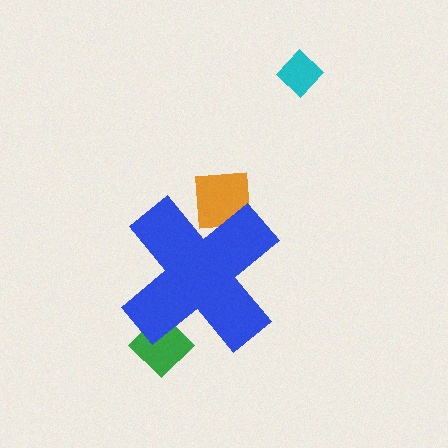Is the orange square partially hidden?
Yes, the orange square is partially hidden behind the blue cross.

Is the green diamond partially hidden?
Yes, the green diamond is partially hidden behind the blue cross.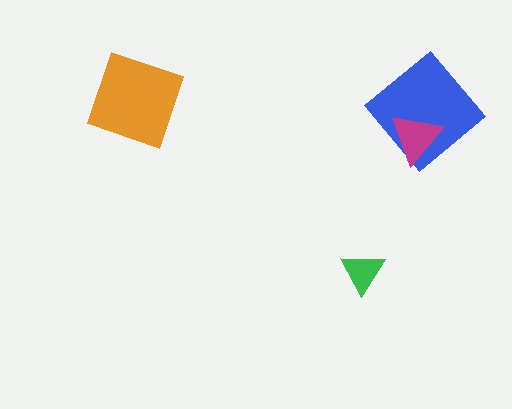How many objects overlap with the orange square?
0 objects overlap with the orange square.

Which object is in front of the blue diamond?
The magenta triangle is in front of the blue diamond.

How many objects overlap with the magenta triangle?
1 object overlaps with the magenta triangle.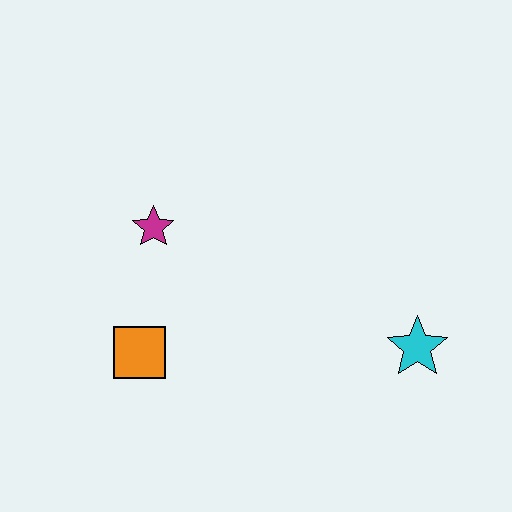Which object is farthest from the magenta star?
The cyan star is farthest from the magenta star.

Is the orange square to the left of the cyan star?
Yes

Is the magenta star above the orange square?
Yes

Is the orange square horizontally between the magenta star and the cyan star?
No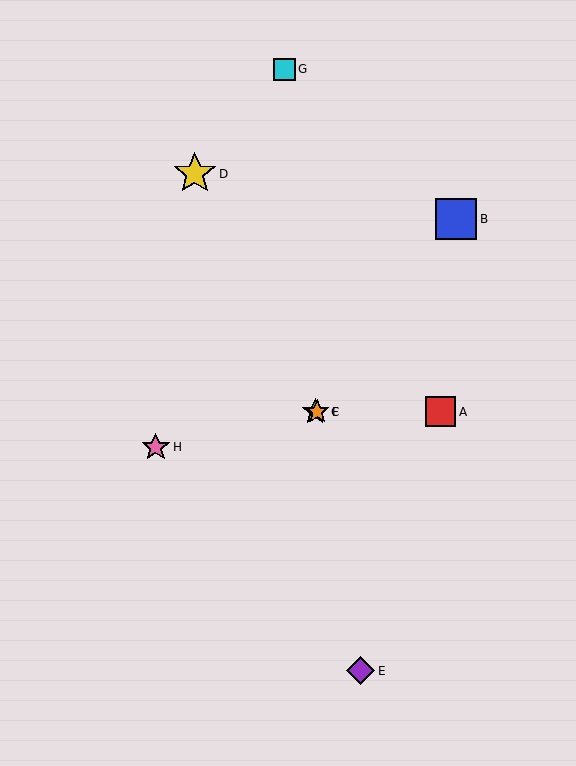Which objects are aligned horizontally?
Objects A, C, F are aligned horizontally.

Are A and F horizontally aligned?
Yes, both are at y≈412.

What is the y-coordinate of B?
Object B is at y≈219.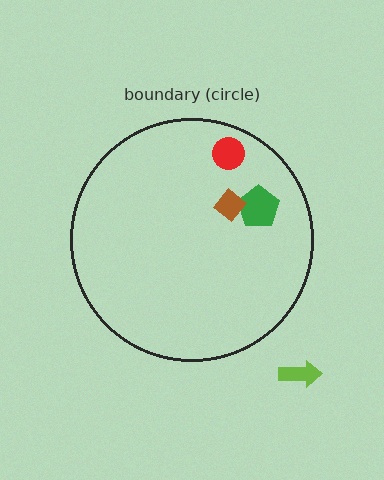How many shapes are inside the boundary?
3 inside, 1 outside.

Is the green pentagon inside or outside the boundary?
Inside.